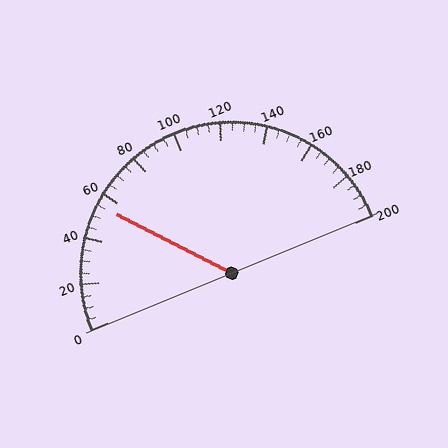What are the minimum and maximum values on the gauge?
The gauge ranges from 0 to 200.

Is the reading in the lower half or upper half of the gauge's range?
The reading is in the lower half of the range (0 to 200).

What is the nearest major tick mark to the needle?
The nearest major tick mark is 60.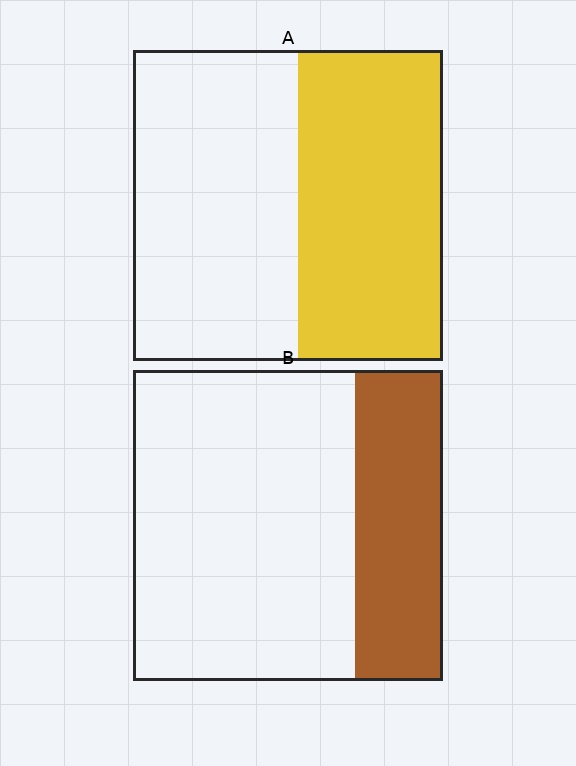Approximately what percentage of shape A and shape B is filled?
A is approximately 45% and B is approximately 30%.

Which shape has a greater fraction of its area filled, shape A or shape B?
Shape A.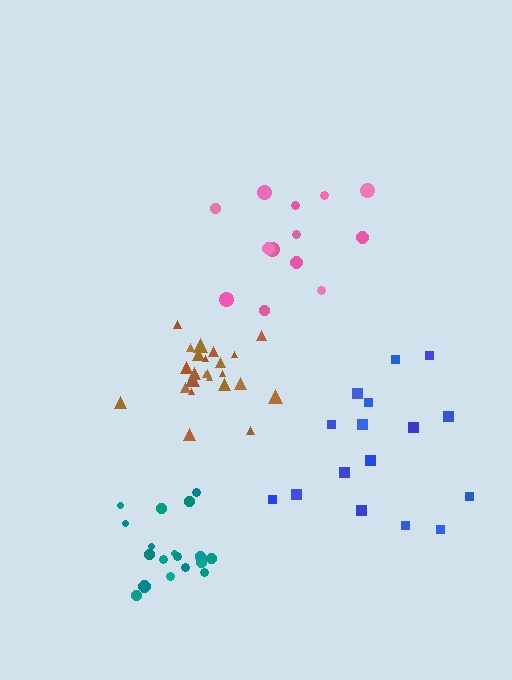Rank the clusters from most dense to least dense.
brown, teal, pink, blue.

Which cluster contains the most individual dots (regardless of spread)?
Brown (25).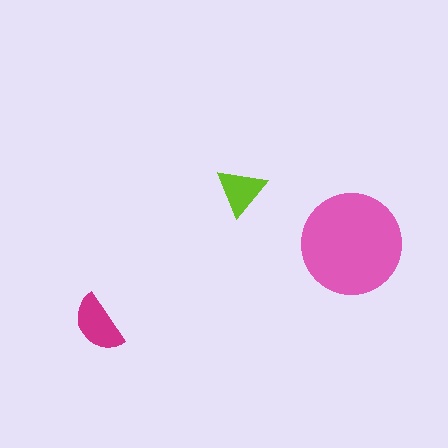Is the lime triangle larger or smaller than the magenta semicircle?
Smaller.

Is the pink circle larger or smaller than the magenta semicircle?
Larger.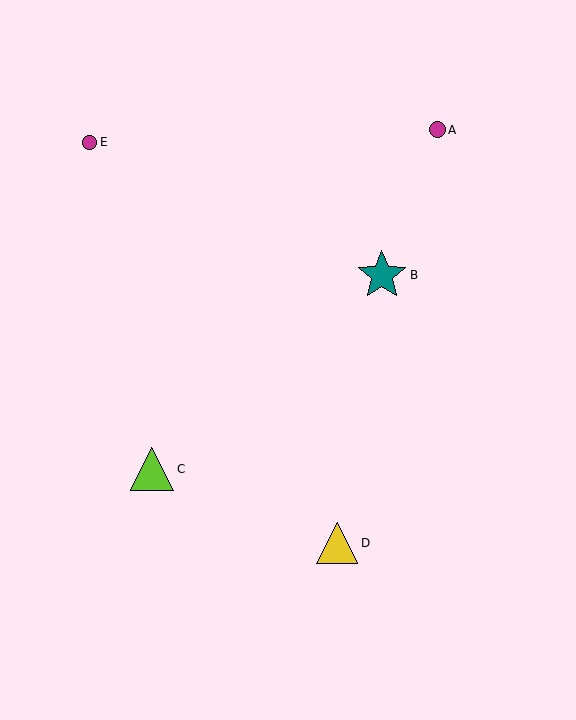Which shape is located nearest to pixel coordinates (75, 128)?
The magenta circle (labeled E) at (90, 142) is nearest to that location.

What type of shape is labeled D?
Shape D is a yellow triangle.